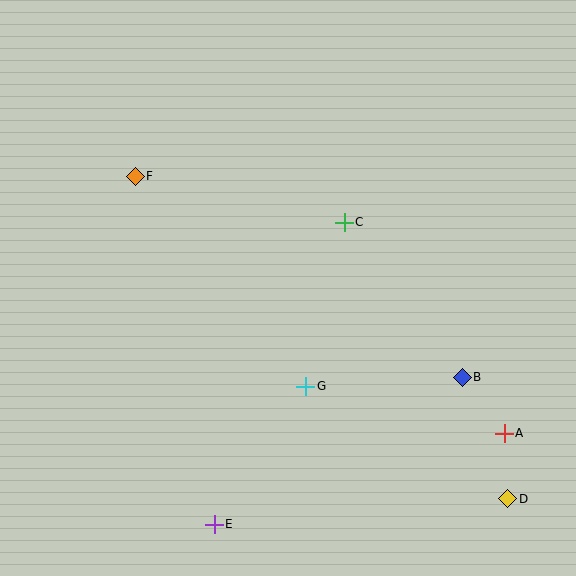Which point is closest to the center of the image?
Point C at (344, 222) is closest to the center.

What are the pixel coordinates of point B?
Point B is at (462, 377).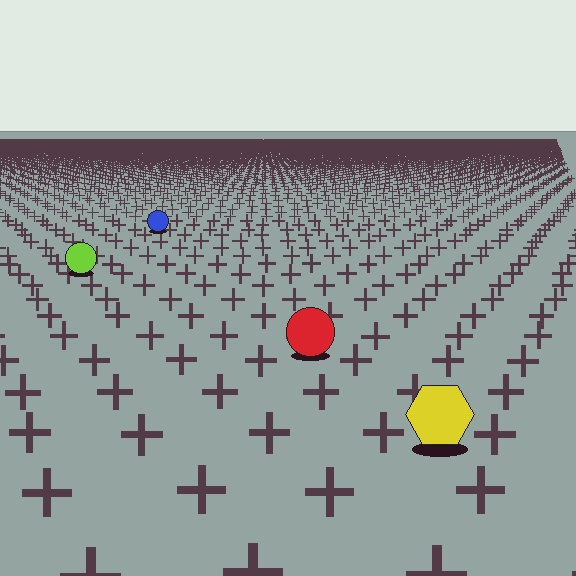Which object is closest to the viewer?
The yellow hexagon is closest. The texture marks near it are larger and more spread out.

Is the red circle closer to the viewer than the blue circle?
Yes. The red circle is closer — you can tell from the texture gradient: the ground texture is coarser near it.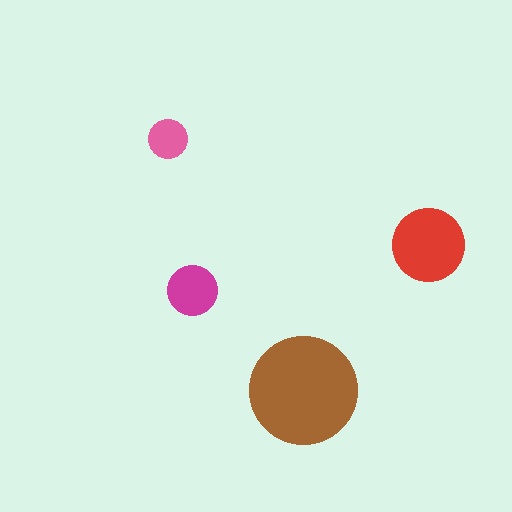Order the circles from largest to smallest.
the brown one, the red one, the magenta one, the pink one.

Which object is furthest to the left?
The pink circle is leftmost.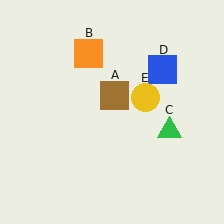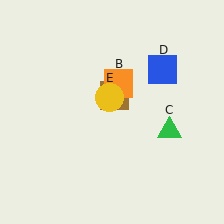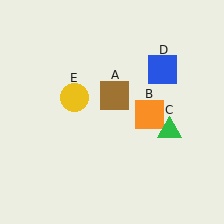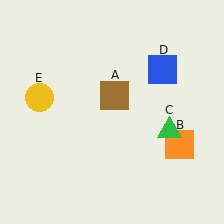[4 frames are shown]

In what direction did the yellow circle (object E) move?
The yellow circle (object E) moved left.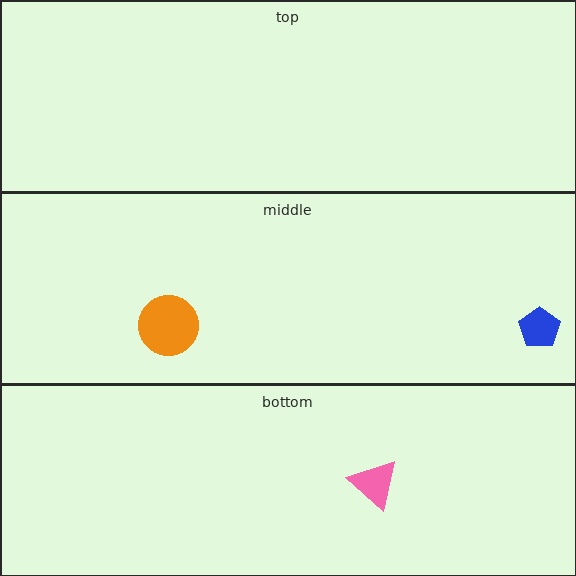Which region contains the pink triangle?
The bottom region.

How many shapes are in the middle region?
2.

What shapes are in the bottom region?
The pink triangle.